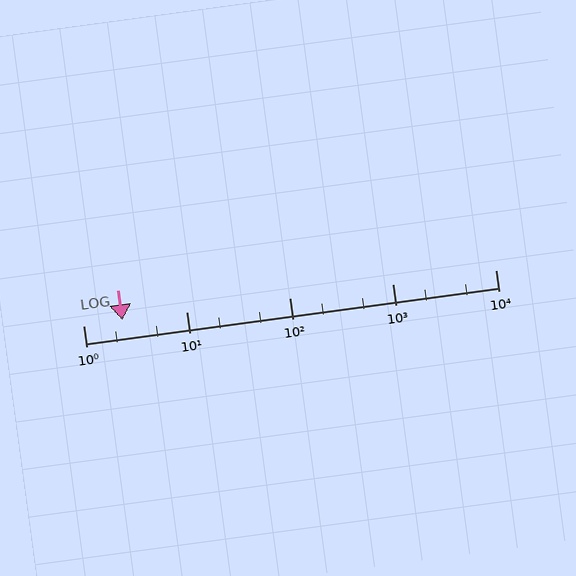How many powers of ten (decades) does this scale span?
The scale spans 4 decades, from 1 to 10000.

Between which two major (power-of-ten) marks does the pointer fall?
The pointer is between 1 and 10.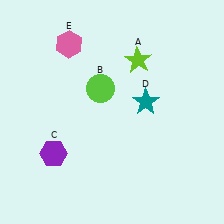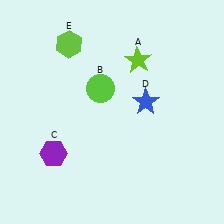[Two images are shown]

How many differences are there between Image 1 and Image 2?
There are 2 differences between the two images.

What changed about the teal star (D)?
In Image 1, D is teal. In Image 2, it changed to blue.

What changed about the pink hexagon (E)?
In Image 1, E is pink. In Image 2, it changed to lime.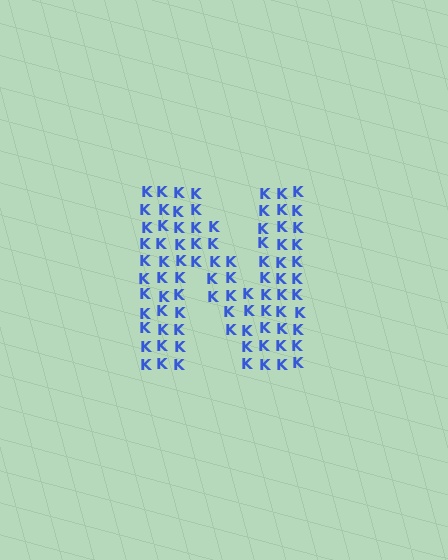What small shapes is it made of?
It is made of small letter K's.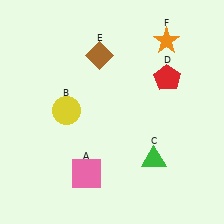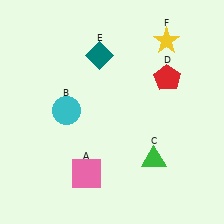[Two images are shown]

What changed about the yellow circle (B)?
In Image 1, B is yellow. In Image 2, it changed to cyan.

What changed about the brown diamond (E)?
In Image 1, E is brown. In Image 2, it changed to teal.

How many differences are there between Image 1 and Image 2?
There are 3 differences between the two images.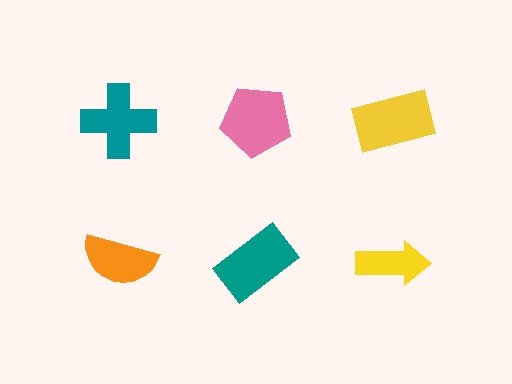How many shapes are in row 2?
3 shapes.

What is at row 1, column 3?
A yellow rectangle.